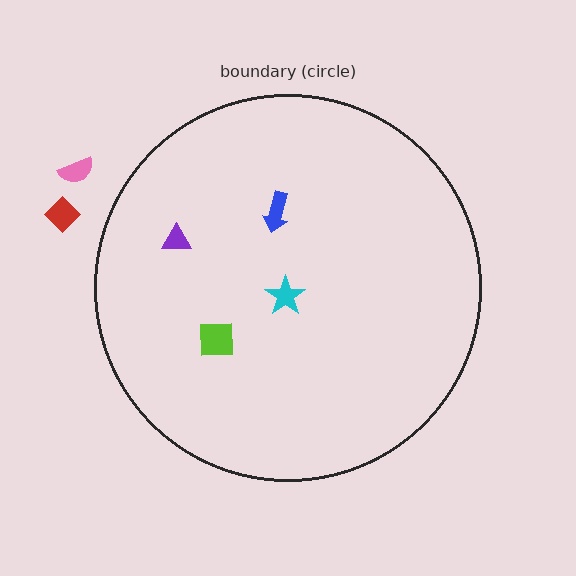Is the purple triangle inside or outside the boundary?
Inside.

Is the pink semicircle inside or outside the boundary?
Outside.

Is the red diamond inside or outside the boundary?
Outside.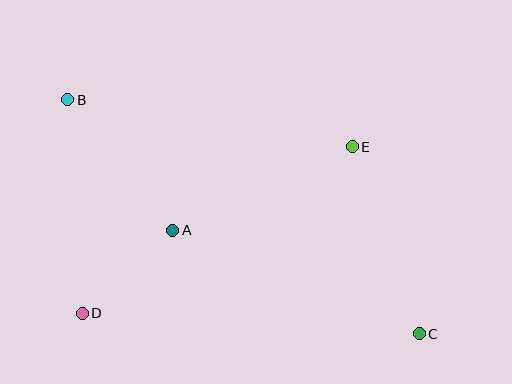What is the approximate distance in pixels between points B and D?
The distance between B and D is approximately 214 pixels.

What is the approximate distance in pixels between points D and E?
The distance between D and E is approximately 318 pixels.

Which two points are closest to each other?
Points A and D are closest to each other.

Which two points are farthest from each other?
Points B and C are farthest from each other.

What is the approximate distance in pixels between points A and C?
The distance between A and C is approximately 267 pixels.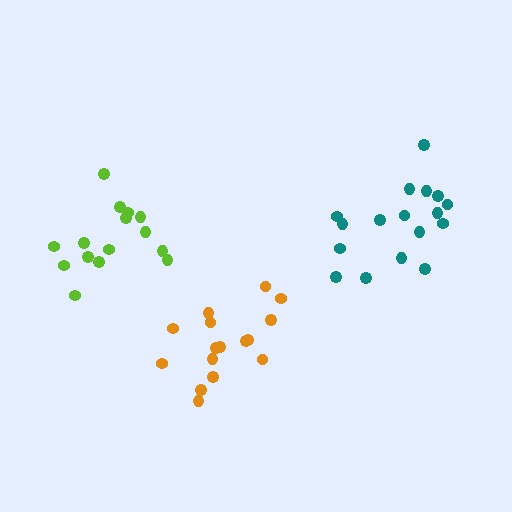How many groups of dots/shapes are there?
There are 3 groups.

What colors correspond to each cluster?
The clusters are colored: teal, lime, orange.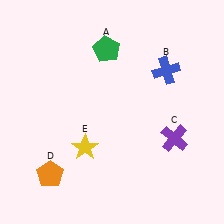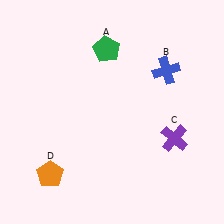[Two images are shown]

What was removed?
The yellow star (E) was removed in Image 2.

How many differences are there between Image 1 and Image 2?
There is 1 difference between the two images.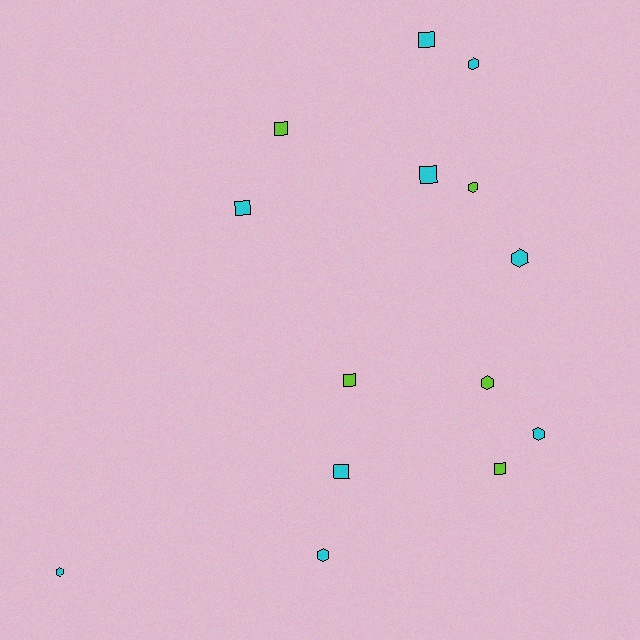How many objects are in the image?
There are 14 objects.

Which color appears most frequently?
Cyan, with 9 objects.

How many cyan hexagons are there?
There are 5 cyan hexagons.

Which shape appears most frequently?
Square, with 7 objects.